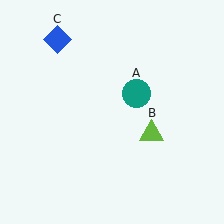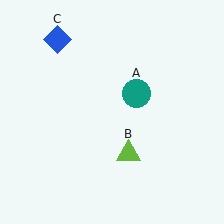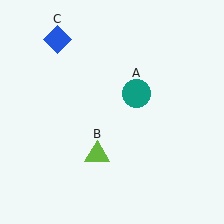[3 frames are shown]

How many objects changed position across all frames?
1 object changed position: lime triangle (object B).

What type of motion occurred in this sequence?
The lime triangle (object B) rotated clockwise around the center of the scene.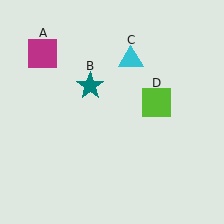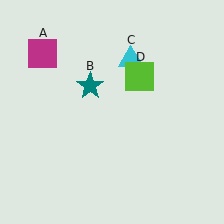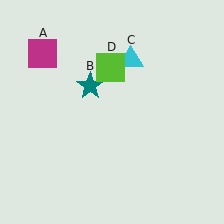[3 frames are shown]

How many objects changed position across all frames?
1 object changed position: lime square (object D).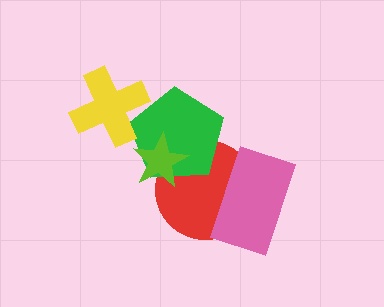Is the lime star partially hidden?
No, no other shape covers it.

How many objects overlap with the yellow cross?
1 object overlaps with the yellow cross.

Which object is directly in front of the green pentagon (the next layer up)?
The lime star is directly in front of the green pentagon.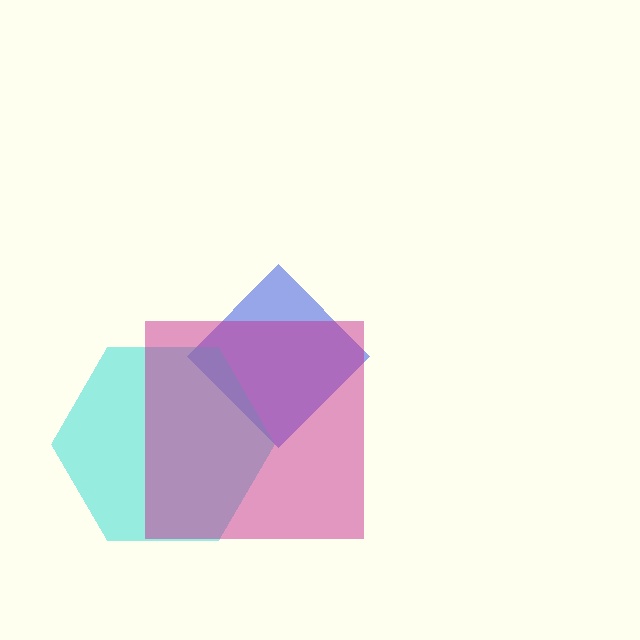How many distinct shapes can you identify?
There are 3 distinct shapes: a blue diamond, a cyan hexagon, a magenta square.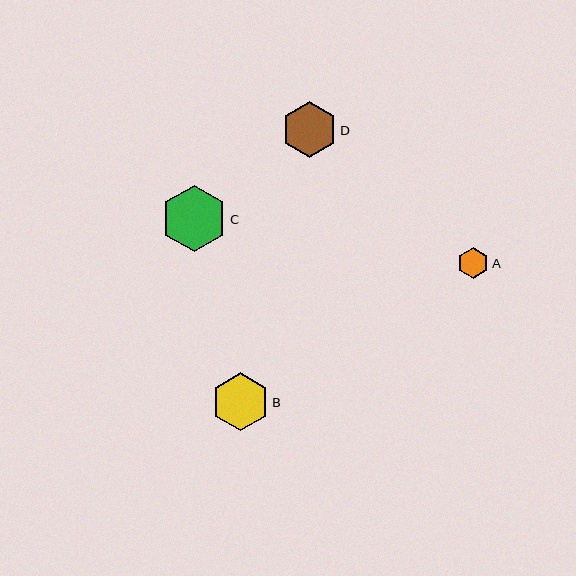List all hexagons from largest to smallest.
From largest to smallest: C, B, D, A.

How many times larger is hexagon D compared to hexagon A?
Hexagon D is approximately 1.8 times the size of hexagon A.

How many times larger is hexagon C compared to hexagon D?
Hexagon C is approximately 1.2 times the size of hexagon D.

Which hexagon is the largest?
Hexagon C is the largest with a size of approximately 66 pixels.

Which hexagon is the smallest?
Hexagon A is the smallest with a size of approximately 31 pixels.